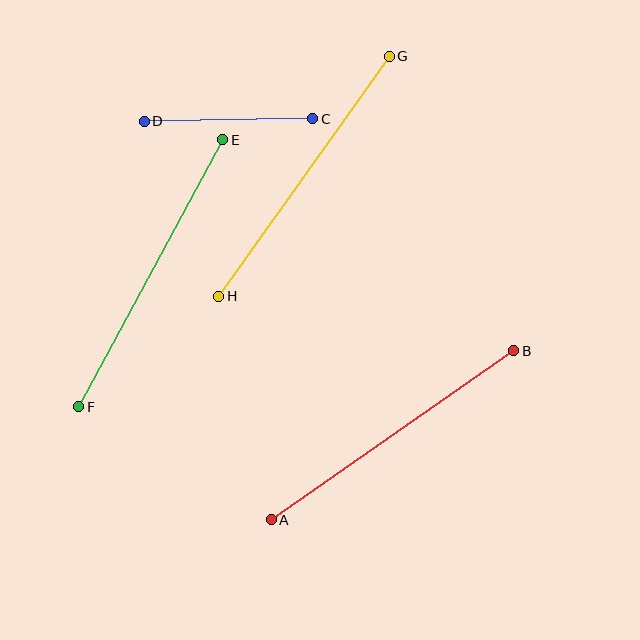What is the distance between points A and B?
The distance is approximately 296 pixels.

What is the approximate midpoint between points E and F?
The midpoint is at approximately (151, 273) pixels.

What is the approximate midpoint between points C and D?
The midpoint is at approximately (228, 120) pixels.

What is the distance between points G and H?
The distance is approximately 294 pixels.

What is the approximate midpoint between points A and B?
The midpoint is at approximately (393, 435) pixels.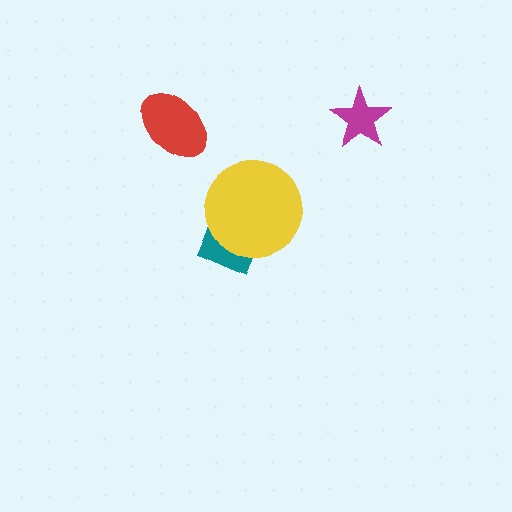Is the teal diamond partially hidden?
Yes, it is partially covered by another shape.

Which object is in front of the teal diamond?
The yellow circle is in front of the teal diamond.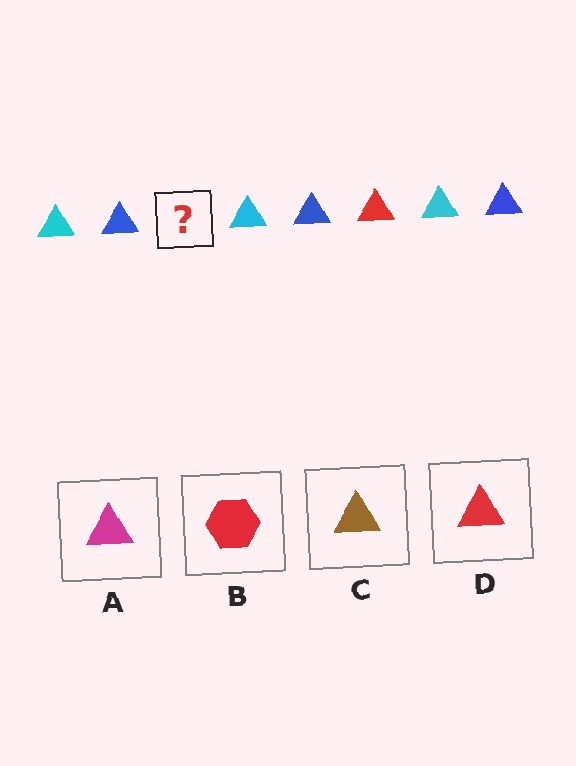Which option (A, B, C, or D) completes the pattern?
D.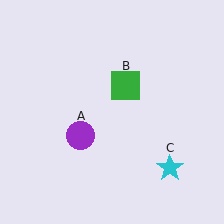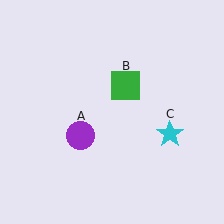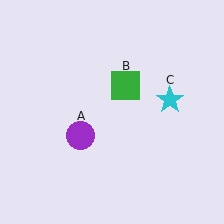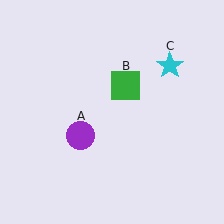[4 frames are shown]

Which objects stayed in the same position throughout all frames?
Purple circle (object A) and green square (object B) remained stationary.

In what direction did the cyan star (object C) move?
The cyan star (object C) moved up.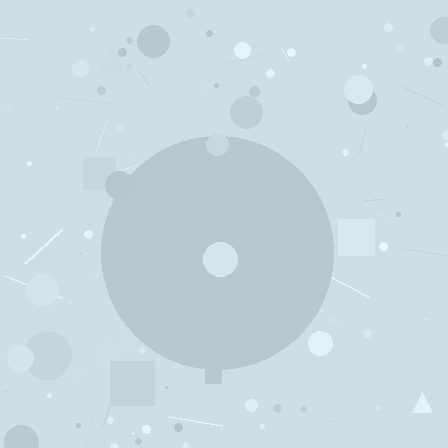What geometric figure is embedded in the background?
A circle is embedded in the background.